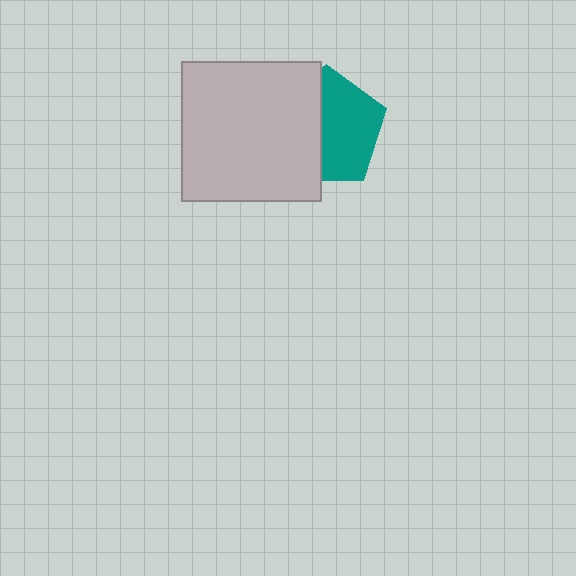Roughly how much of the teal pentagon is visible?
About half of it is visible (roughly 55%).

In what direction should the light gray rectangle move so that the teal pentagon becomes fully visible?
The light gray rectangle should move left. That is the shortest direction to clear the overlap and leave the teal pentagon fully visible.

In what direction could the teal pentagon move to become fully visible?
The teal pentagon could move right. That would shift it out from behind the light gray rectangle entirely.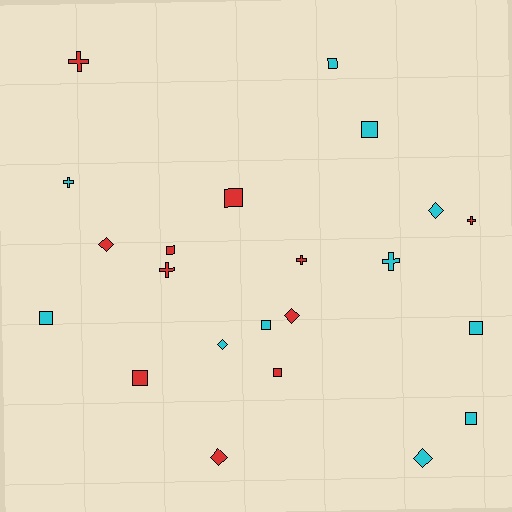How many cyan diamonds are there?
There are 3 cyan diamonds.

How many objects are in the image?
There are 22 objects.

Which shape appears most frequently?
Square, with 10 objects.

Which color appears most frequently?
Red, with 11 objects.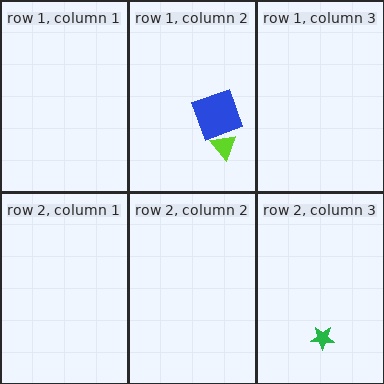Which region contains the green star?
The row 2, column 3 region.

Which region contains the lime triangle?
The row 1, column 2 region.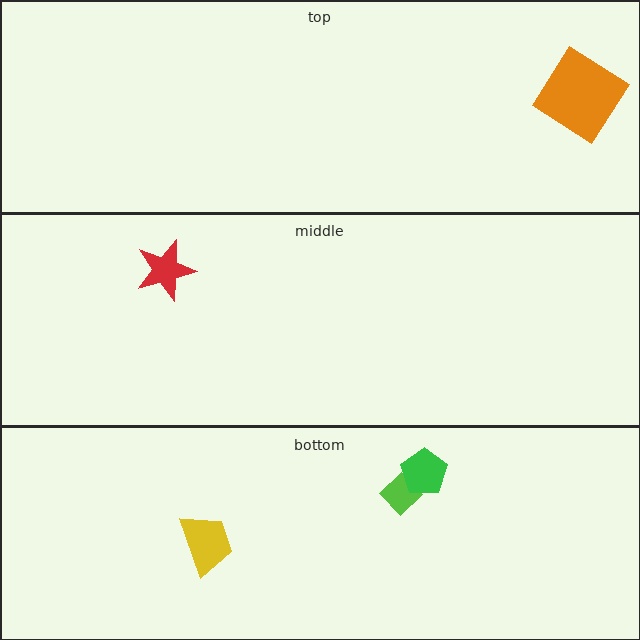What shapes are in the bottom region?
The yellow trapezoid, the lime diamond, the green pentagon.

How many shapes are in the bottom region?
3.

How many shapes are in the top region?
1.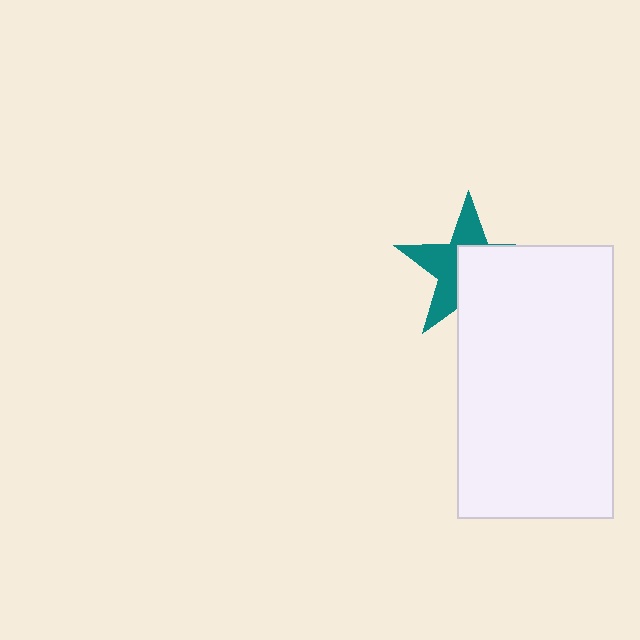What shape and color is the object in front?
The object in front is a white rectangle.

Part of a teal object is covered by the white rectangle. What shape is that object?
It is a star.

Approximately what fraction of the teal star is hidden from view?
Roughly 51% of the teal star is hidden behind the white rectangle.